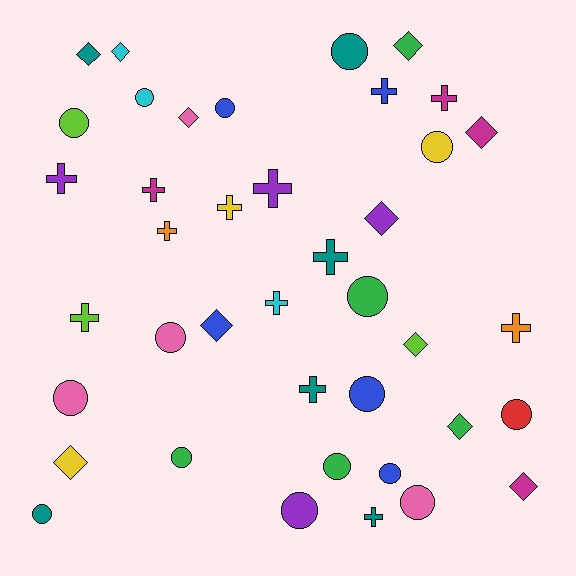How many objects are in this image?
There are 40 objects.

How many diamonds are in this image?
There are 11 diamonds.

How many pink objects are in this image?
There are 4 pink objects.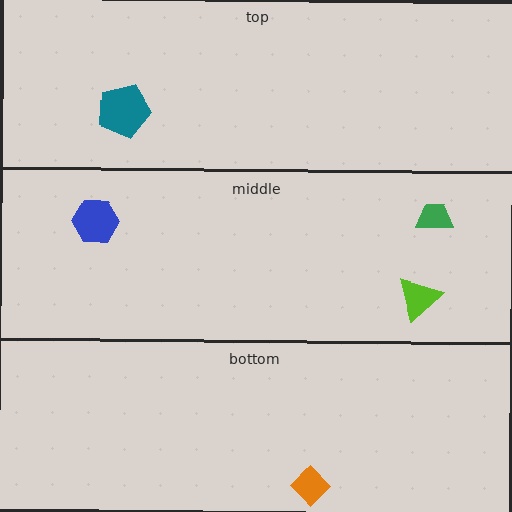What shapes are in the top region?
The teal pentagon.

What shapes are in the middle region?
The lime triangle, the green trapezoid, the blue hexagon.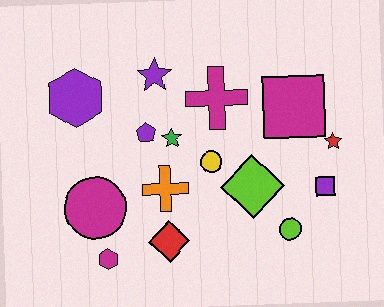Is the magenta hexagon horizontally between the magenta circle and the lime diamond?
Yes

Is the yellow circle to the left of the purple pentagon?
No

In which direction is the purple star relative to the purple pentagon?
The purple star is above the purple pentagon.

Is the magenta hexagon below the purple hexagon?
Yes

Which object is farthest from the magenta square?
The magenta hexagon is farthest from the magenta square.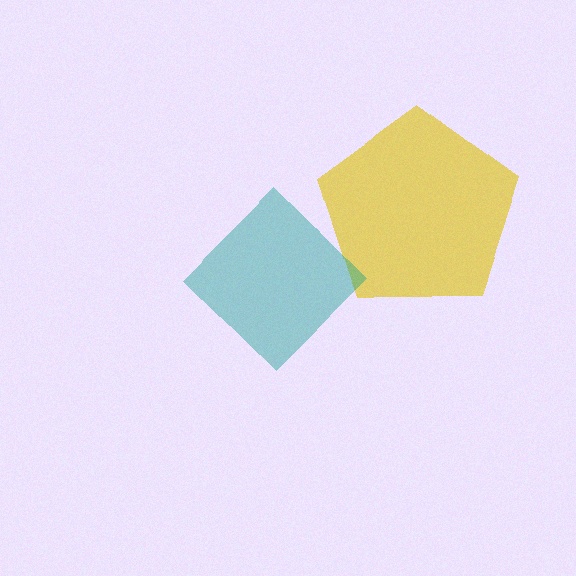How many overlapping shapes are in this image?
There are 2 overlapping shapes in the image.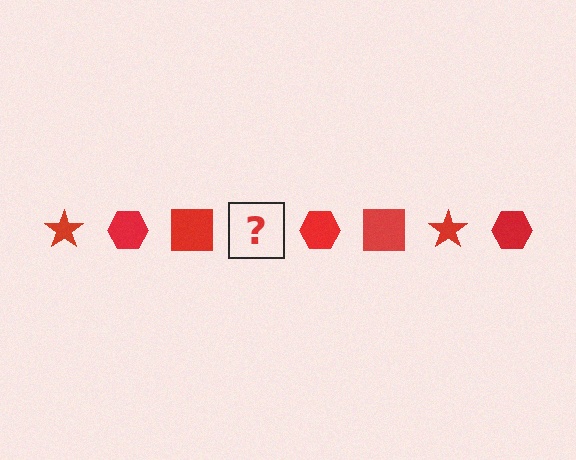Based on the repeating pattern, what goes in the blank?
The blank should be a red star.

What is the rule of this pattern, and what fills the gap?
The rule is that the pattern cycles through star, hexagon, square shapes in red. The gap should be filled with a red star.